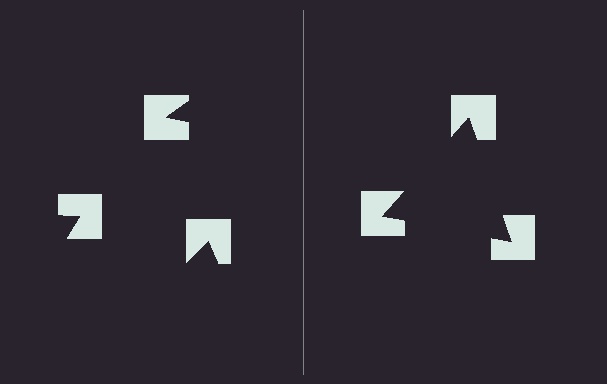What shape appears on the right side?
An illusory triangle.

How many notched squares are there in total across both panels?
6 — 3 on each side.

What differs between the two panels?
The notched squares are positioned identically on both sides; only the wedge orientations differ. On the right they align to a triangle; on the left they are misaligned.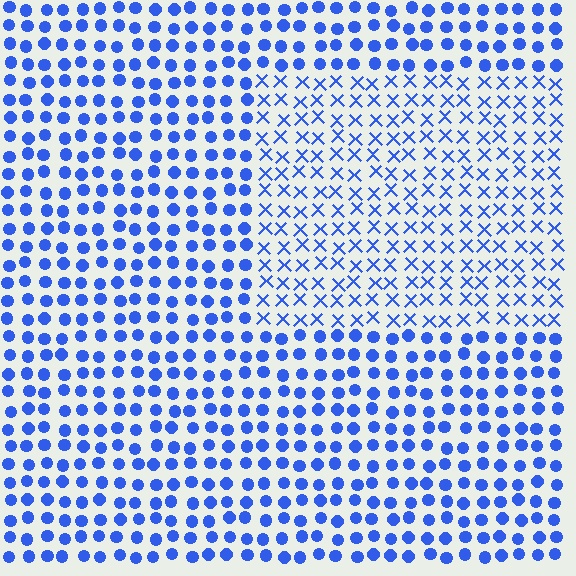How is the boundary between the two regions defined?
The boundary is defined by a change in element shape: X marks inside vs. circles outside. All elements share the same color and spacing.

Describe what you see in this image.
The image is filled with small blue elements arranged in a uniform grid. A rectangle-shaped region contains X marks, while the surrounding area contains circles. The boundary is defined purely by the change in element shape.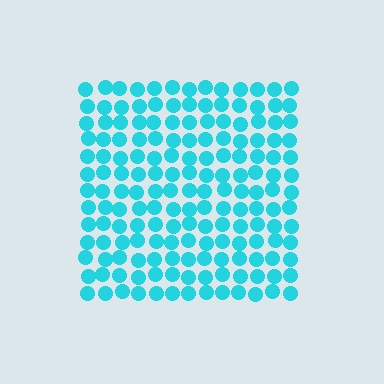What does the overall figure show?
The overall figure shows a square.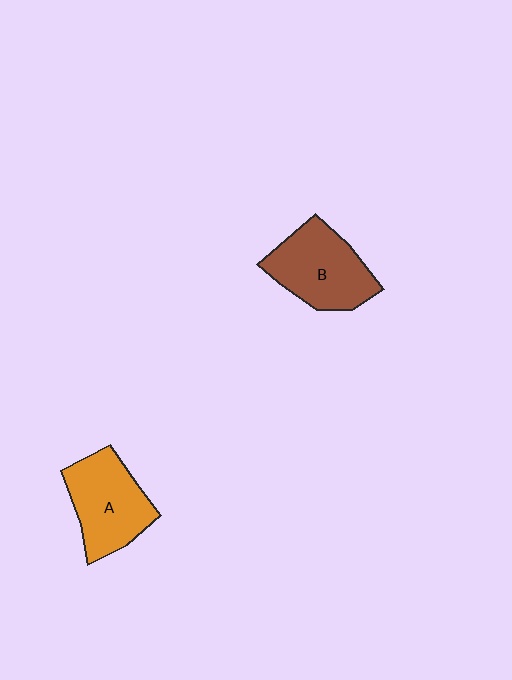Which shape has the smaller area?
Shape A (orange).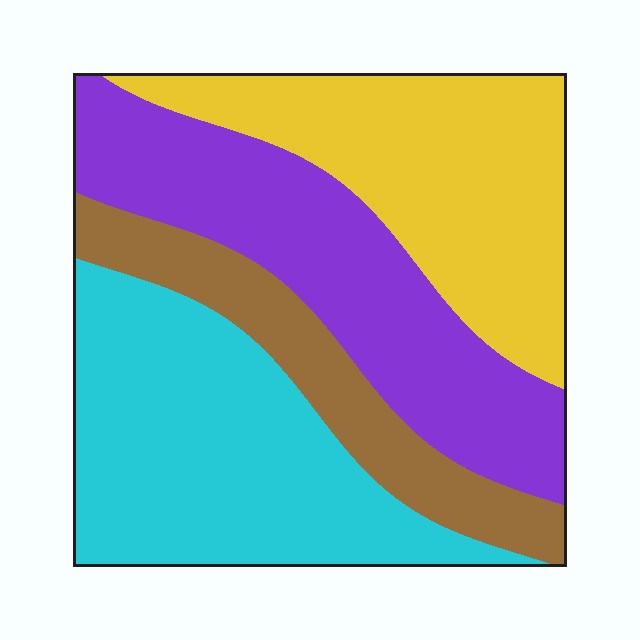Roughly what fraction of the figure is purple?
Purple takes up about one quarter (1/4) of the figure.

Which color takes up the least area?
Brown, at roughly 15%.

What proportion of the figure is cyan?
Cyan covers 31% of the figure.